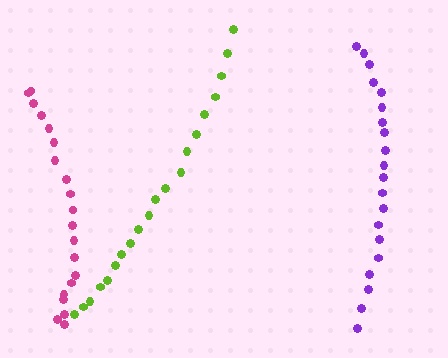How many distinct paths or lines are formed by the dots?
There are 3 distinct paths.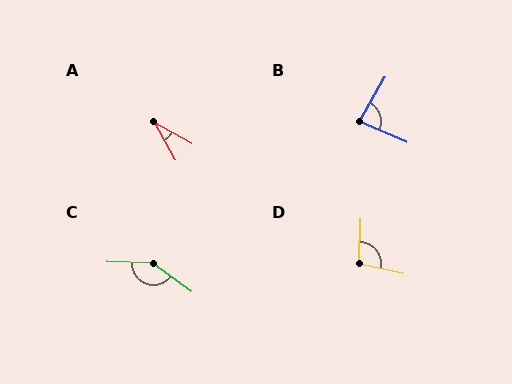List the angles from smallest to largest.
A (31°), B (84°), D (100°), C (145°).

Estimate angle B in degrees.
Approximately 84 degrees.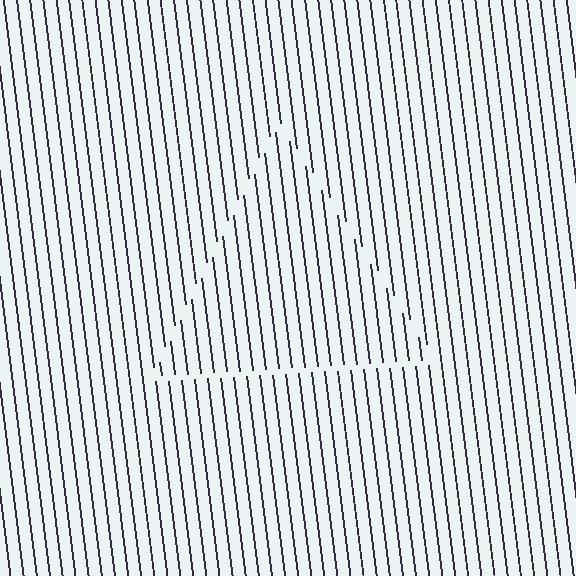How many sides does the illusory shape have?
3 sides — the line-ends trace a triangle.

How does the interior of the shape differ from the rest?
The interior of the shape contains the same grating, shifted by half a period — the contour is defined by the phase discontinuity where line-ends from the inner and outer gratings abut.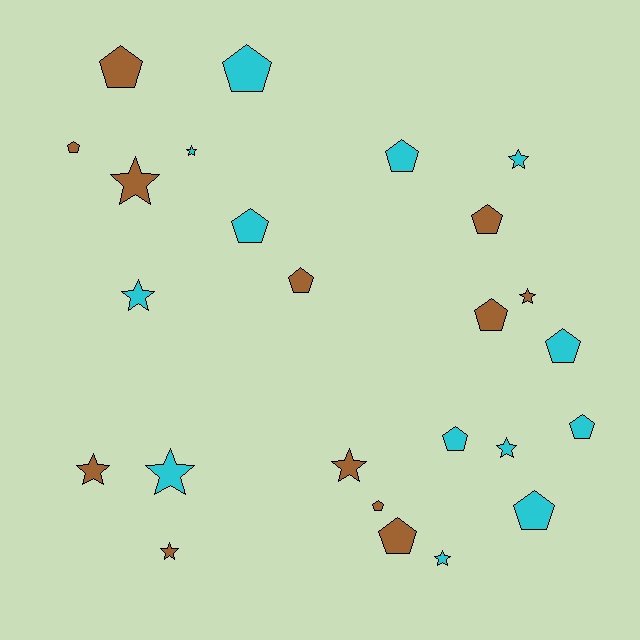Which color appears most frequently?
Cyan, with 13 objects.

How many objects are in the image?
There are 25 objects.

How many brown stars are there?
There are 5 brown stars.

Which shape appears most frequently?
Pentagon, with 14 objects.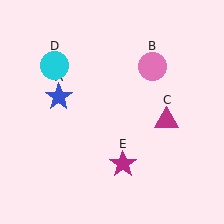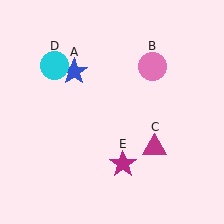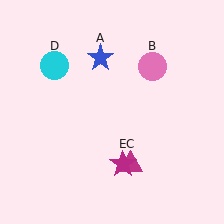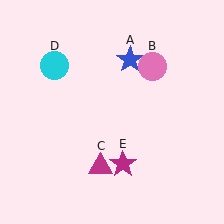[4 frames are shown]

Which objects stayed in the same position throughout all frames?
Pink circle (object B) and cyan circle (object D) and magenta star (object E) remained stationary.